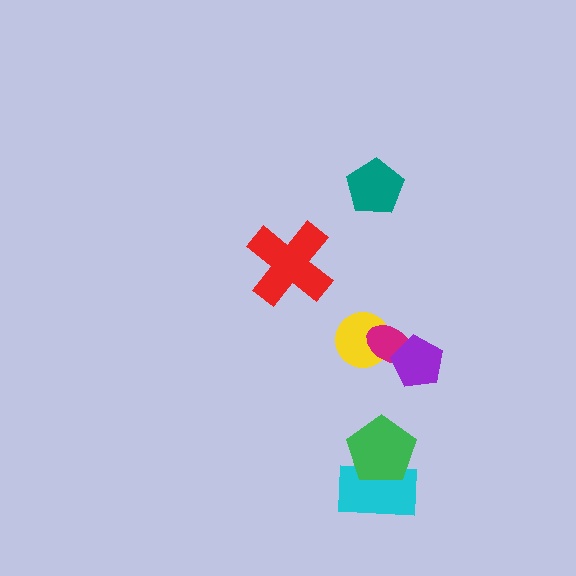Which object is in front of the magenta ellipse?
The purple pentagon is in front of the magenta ellipse.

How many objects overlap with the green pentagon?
1 object overlaps with the green pentagon.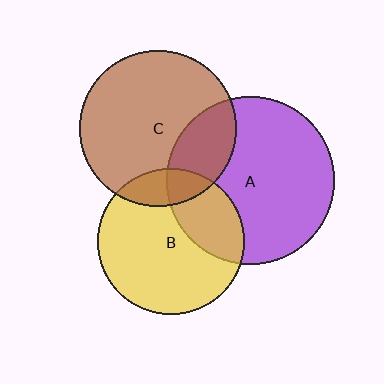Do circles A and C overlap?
Yes.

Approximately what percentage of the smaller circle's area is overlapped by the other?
Approximately 25%.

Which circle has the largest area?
Circle A (purple).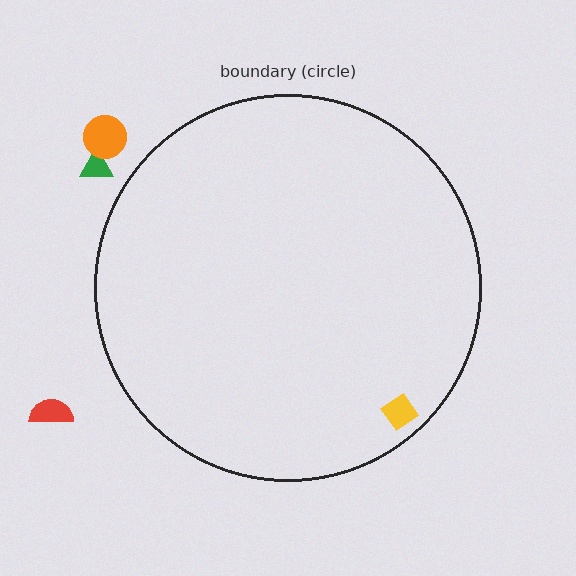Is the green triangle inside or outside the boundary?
Outside.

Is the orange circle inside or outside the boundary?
Outside.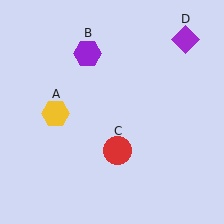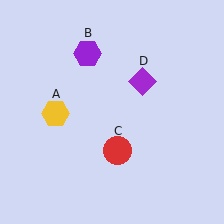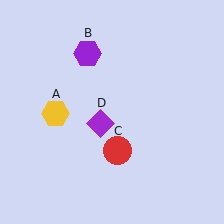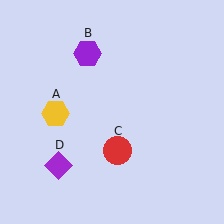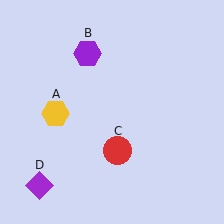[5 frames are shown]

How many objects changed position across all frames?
1 object changed position: purple diamond (object D).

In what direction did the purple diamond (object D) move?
The purple diamond (object D) moved down and to the left.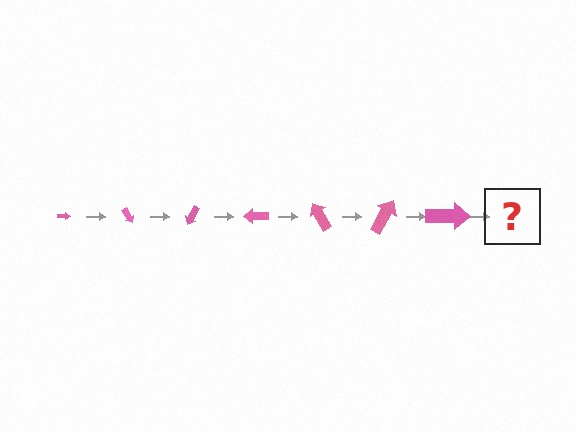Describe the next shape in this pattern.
It should be an arrow, larger than the previous one and rotated 420 degrees from the start.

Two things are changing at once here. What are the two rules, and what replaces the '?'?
The two rules are that the arrow grows larger each step and it rotates 60 degrees each step. The '?' should be an arrow, larger than the previous one and rotated 420 degrees from the start.